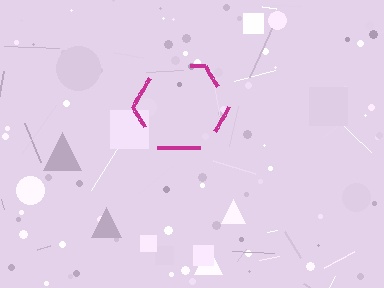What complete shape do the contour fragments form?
The contour fragments form a hexagon.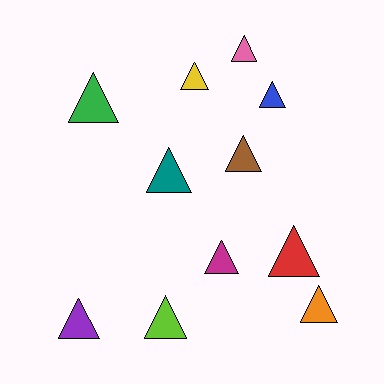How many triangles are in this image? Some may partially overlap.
There are 11 triangles.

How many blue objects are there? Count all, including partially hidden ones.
There is 1 blue object.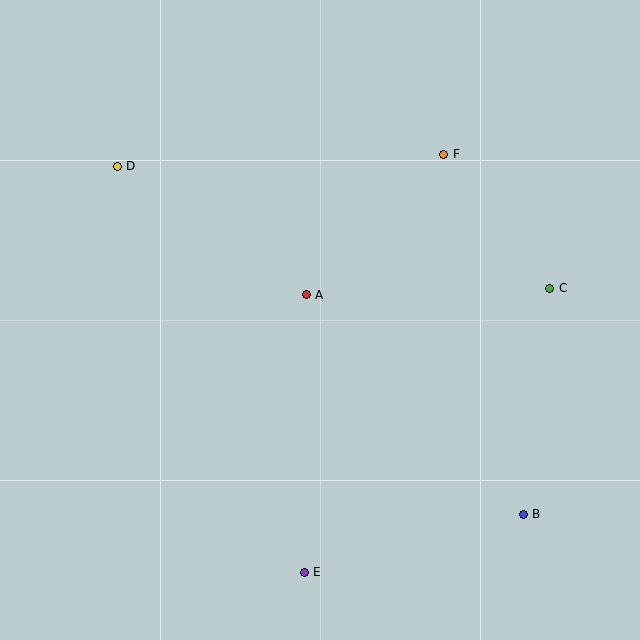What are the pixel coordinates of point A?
Point A is at (306, 295).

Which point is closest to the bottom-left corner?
Point E is closest to the bottom-left corner.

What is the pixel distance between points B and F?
The distance between B and F is 369 pixels.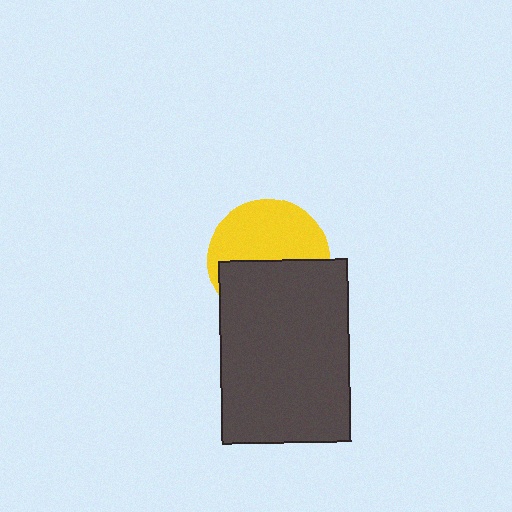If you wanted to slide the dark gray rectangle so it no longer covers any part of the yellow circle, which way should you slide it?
Slide it down — that is the most direct way to separate the two shapes.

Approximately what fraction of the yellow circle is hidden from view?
Roughly 48% of the yellow circle is hidden behind the dark gray rectangle.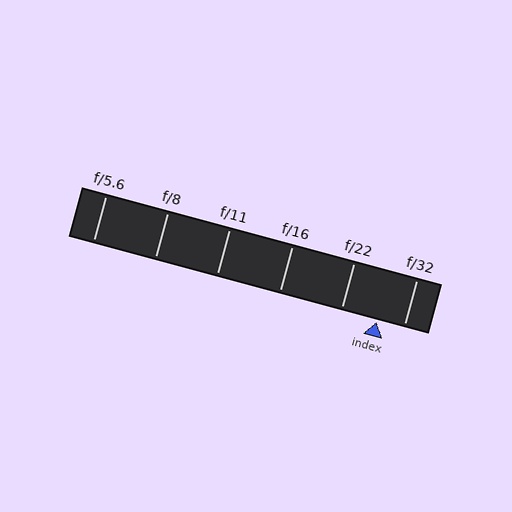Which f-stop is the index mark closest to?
The index mark is closest to f/32.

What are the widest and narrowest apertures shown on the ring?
The widest aperture shown is f/5.6 and the narrowest is f/32.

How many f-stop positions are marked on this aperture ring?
There are 6 f-stop positions marked.